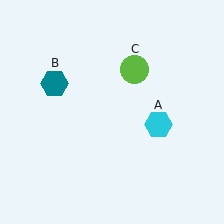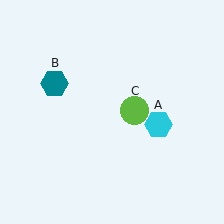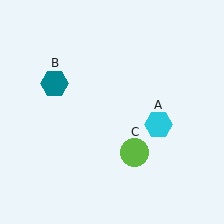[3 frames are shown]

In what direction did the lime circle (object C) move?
The lime circle (object C) moved down.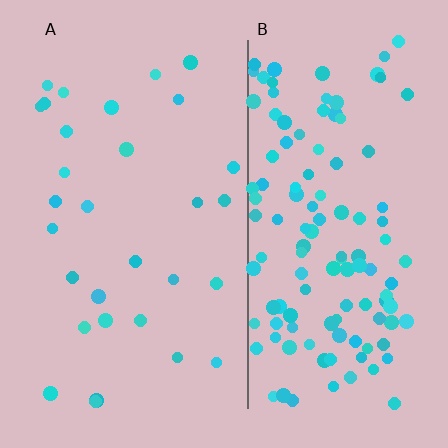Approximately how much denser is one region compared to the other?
Approximately 4.1× — region B over region A.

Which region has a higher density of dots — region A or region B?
B (the right).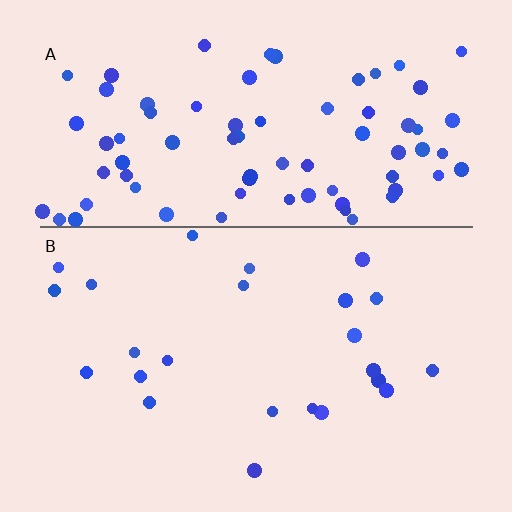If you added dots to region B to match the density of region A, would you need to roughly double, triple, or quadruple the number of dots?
Approximately triple.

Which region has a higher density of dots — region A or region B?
A (the top).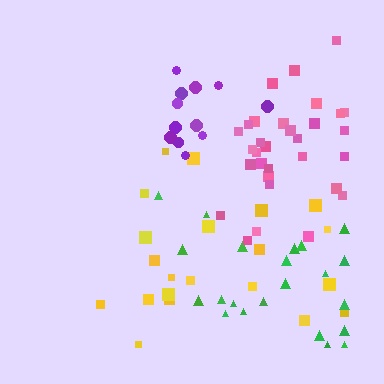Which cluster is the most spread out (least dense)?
Green.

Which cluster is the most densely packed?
Purple.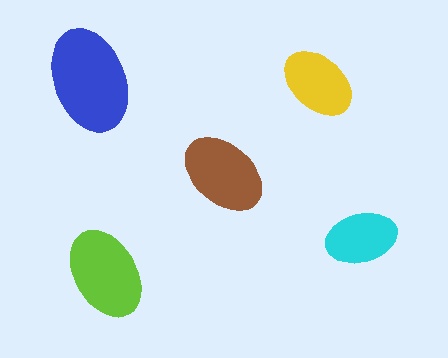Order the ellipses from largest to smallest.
the blue one, the lime one, the brown one, the yellow one, the cyan one.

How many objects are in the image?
There are 5 objects in the image.